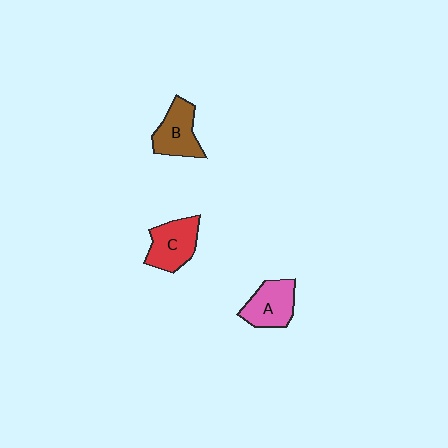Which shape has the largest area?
Shape C (red).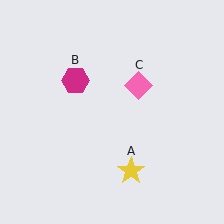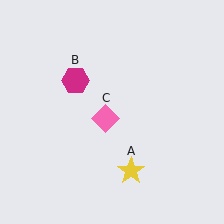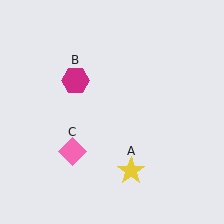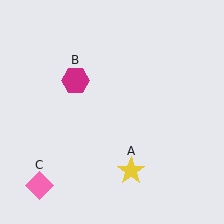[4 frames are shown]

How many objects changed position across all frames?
1 object changed position: pink diamond (object C).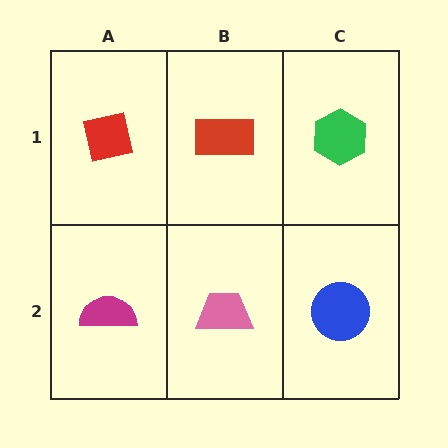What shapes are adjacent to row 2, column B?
A red rectangle (row 1, column B), a magenta semicircle (row 2, column A), a blue circle (row 2, column C).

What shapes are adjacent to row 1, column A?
A magenta semicircle (row 2, column A), a red rectangle (row 1, column B).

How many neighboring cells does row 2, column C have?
2.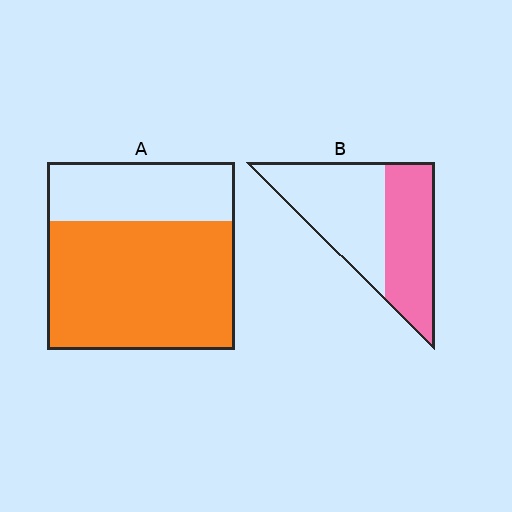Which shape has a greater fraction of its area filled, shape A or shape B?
Shape A.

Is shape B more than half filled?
No.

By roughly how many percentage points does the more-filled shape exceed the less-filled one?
By roughly 25 percentage points (A over B).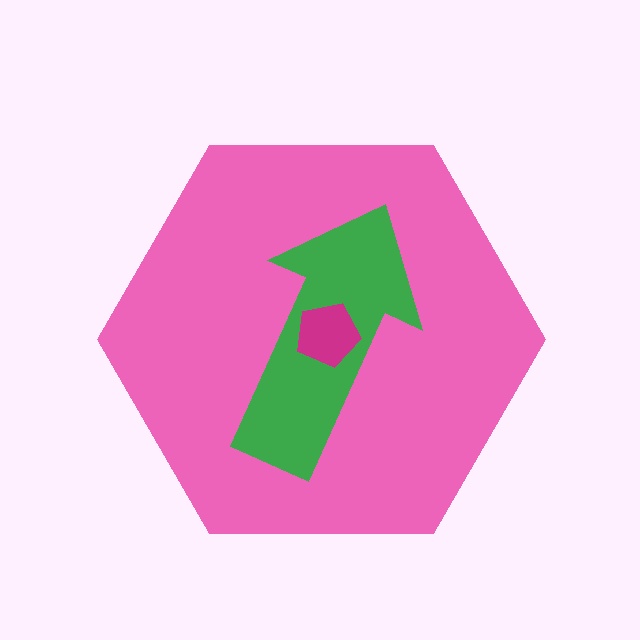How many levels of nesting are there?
3.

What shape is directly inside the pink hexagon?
The green arrow.